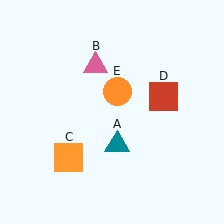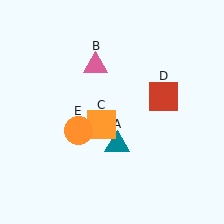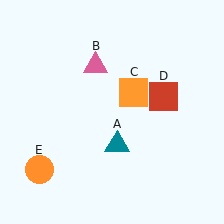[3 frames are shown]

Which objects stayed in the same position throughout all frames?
Teal triangle (object A) and pink triangle (object B) and red square (object D) remained stationary.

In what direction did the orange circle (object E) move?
The orange circle (object E) moved down and to the left.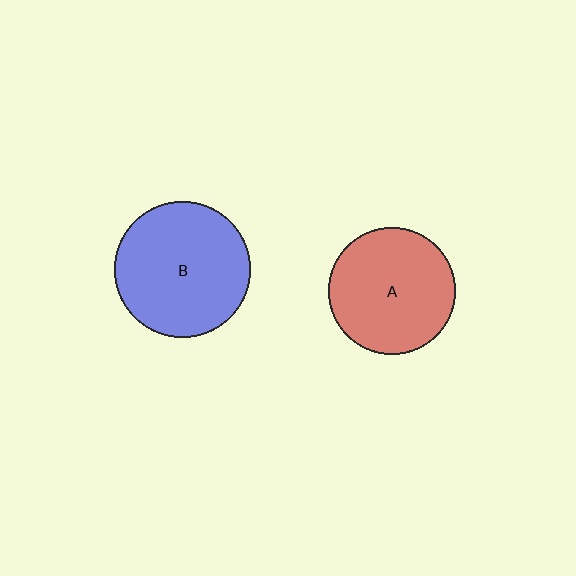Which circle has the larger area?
Circle B (blue).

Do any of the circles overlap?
No, none of the circles overlap.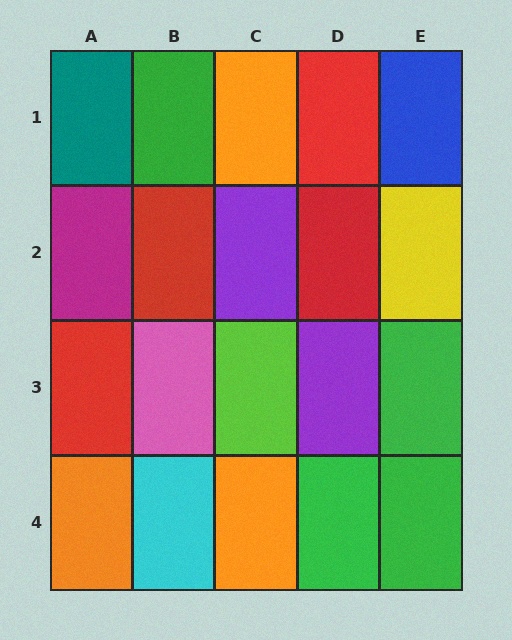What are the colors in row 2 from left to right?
Magenta, red, purple, red, yellow.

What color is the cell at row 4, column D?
Green.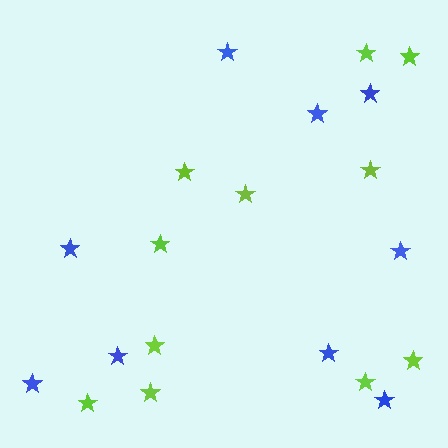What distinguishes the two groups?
There are 2 groups: one group of lime stars (11) and one group of blue stars (9).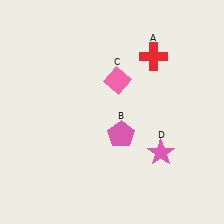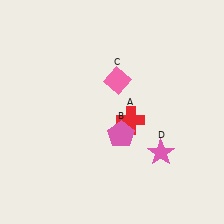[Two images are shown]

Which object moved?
The red cross (A) moved down.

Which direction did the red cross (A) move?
The red cross (A) moved down.